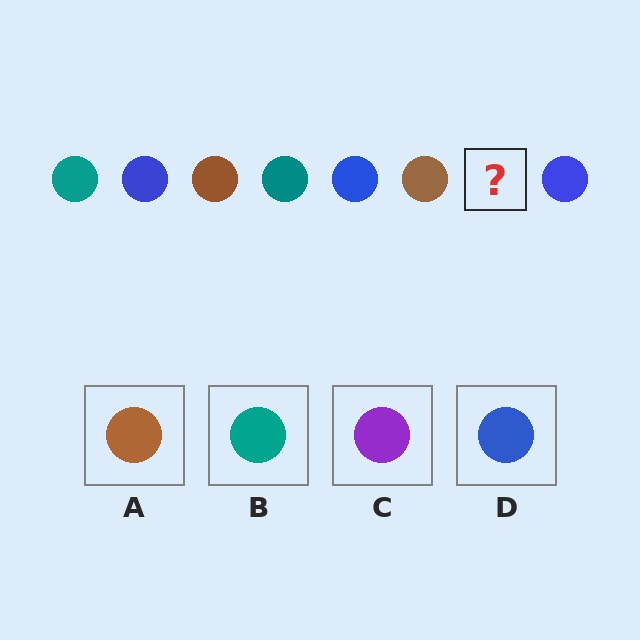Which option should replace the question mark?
Option B.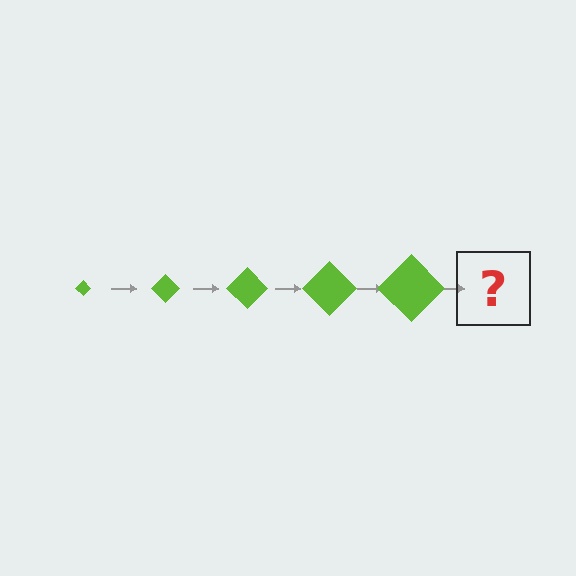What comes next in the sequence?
The next element should be a lime diamond, larger than the previous one.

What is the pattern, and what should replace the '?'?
The pattern is that the diamond gets progressively larger each step. The '?' should be a lime diamond, larger than the previous one.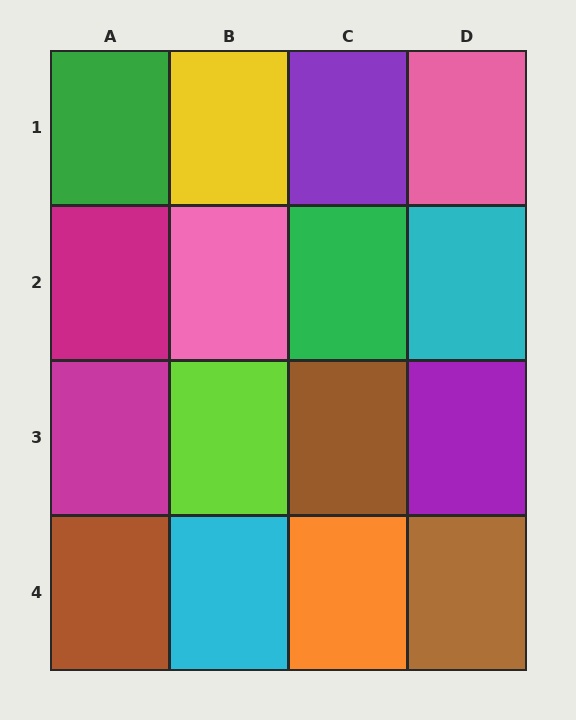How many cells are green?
2 cells are green.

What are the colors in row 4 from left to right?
Brown, cyan, orange, brown.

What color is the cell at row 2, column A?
Magenta.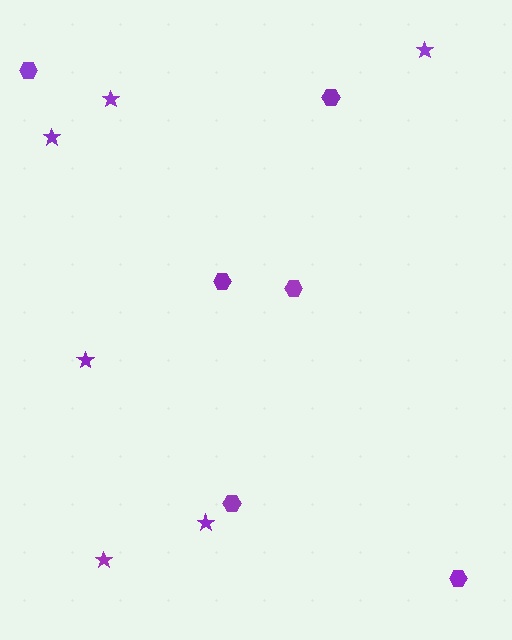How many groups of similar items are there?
There are 2 groups: one group of stars (6) and one group of hexagons (6).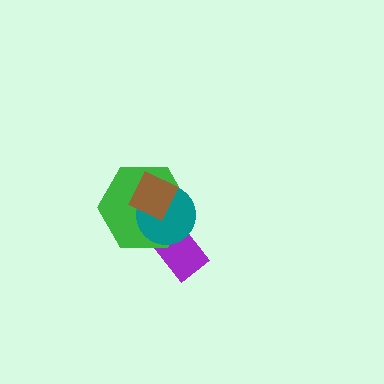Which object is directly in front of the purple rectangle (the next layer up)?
The green hexagon is directly in front of the purple rectangle.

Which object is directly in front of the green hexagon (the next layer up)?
The teal circle is directly in front of the green hexagon.